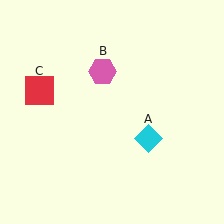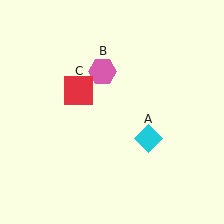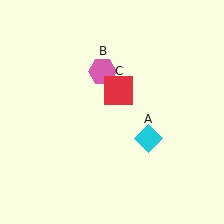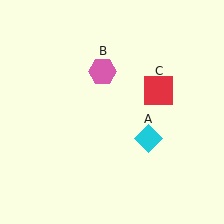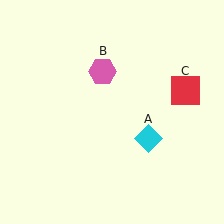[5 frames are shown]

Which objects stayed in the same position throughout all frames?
Cyan diamond (object A) and pink hexagon (object B) remained stationary.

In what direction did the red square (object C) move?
The red square (object C) moved right.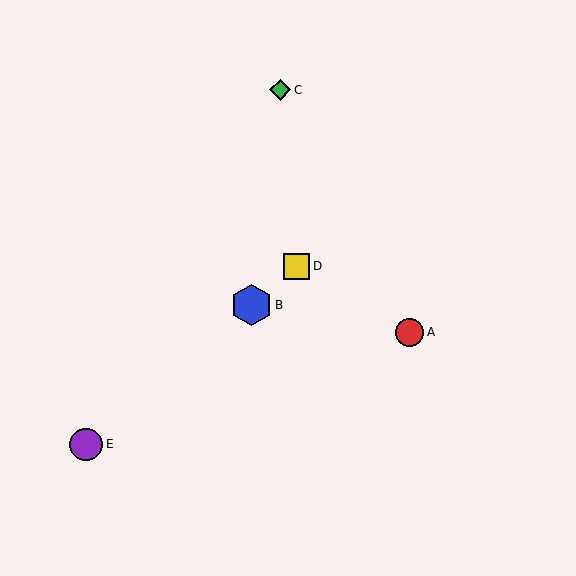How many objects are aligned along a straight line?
3 objects (B, D, E) are aligned along a straight line.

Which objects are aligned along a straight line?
Objects B, D, E are aligned along a straight line.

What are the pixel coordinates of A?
Object A is at (409, 332).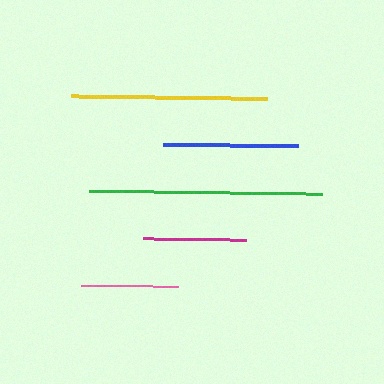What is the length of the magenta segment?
The magenta segment is approximately 103 pixels long.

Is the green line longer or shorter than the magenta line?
The green line is longer than the magenta line.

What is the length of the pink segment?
The pink segment is approximately 97 pixels long.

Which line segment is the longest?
The green line is the longest at approximately 233 pixels.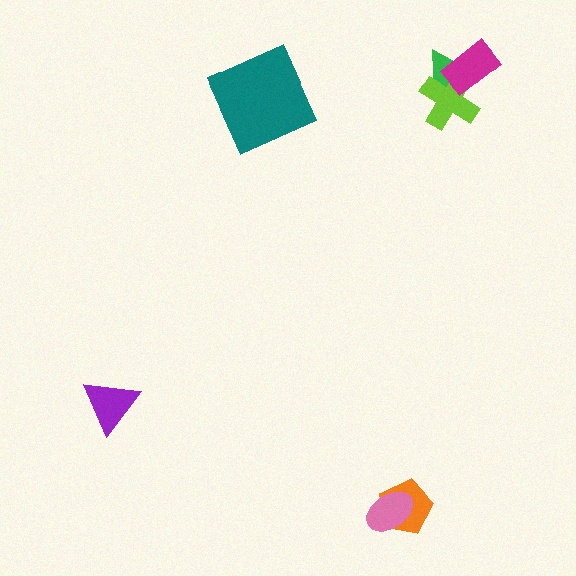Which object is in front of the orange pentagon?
The pink ellipse is in front of the orange pentagon.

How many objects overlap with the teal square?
0 objects overlap with the teal square.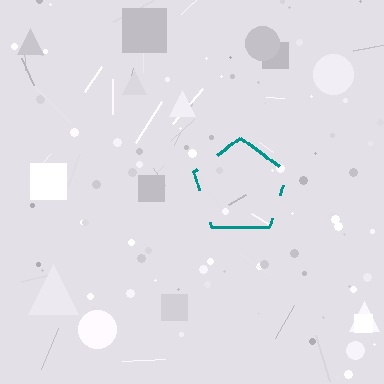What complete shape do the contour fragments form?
The contour fragments form a pentagon.